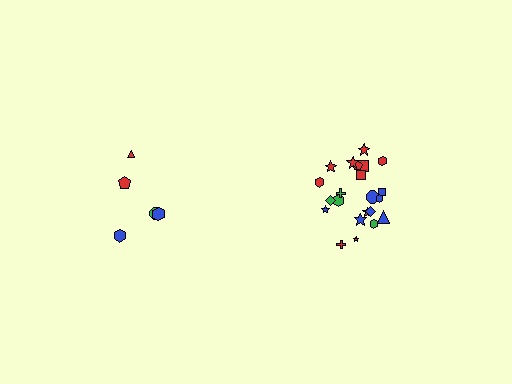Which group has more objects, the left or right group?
The right group.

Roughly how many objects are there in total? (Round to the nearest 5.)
Roughly 25 objects in total.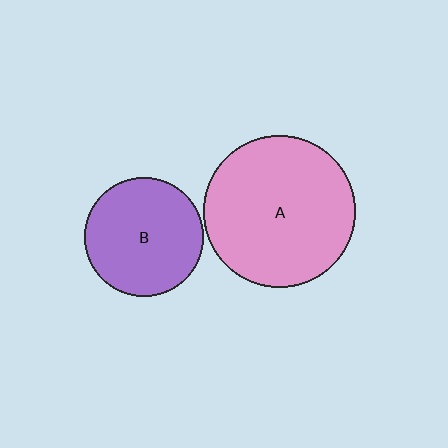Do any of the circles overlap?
No, none of the circles overlap.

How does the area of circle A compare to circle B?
Approximately 1.6 times.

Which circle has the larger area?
Circle A (pink).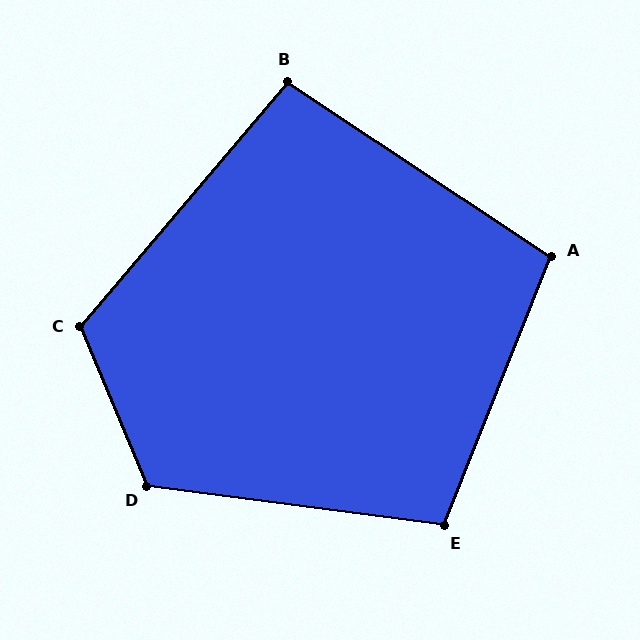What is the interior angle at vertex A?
Approximately 102 degrees (obtuse).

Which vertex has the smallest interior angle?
B, at approximately 97 degrees.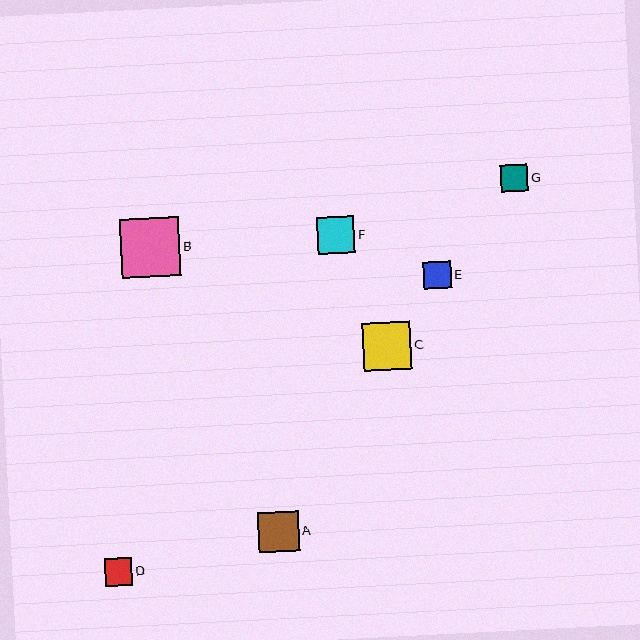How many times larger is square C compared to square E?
Square C is approximately 1.8 times the size of square E.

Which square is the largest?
Square B is the largest with a size of approximately 59 pixels.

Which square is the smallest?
Square G is the smallest with a size of approximately 27 pixels.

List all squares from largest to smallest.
From largest to smallest: B, C, A, F, D, E, G.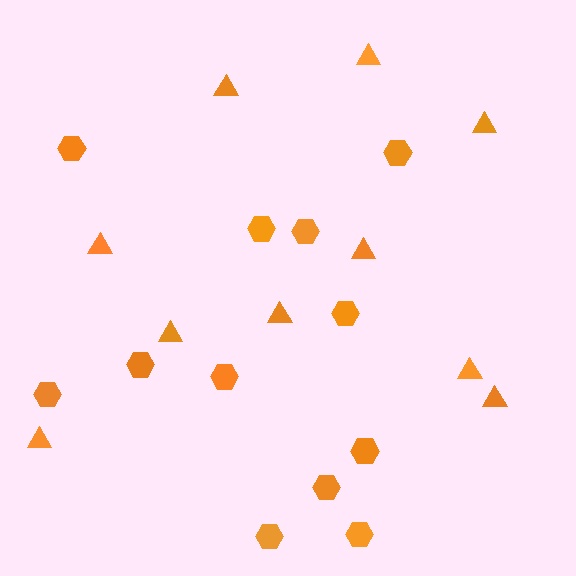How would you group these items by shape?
There are 2 groups: one group of triangles (10) and one group of hexagons (12).